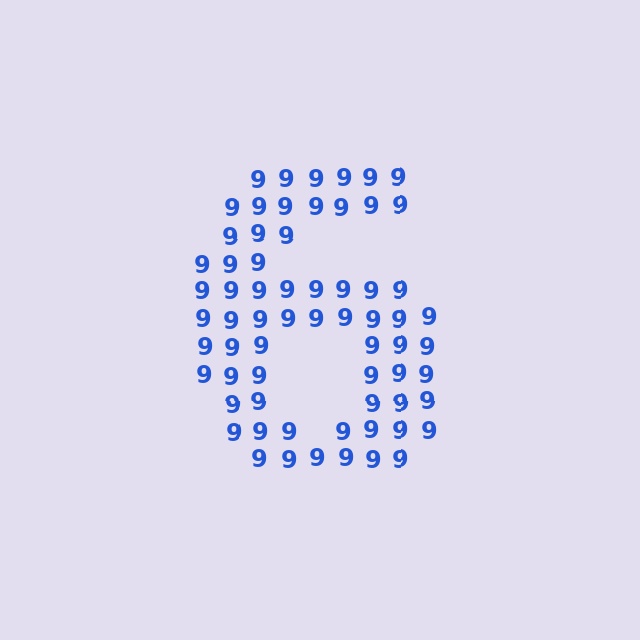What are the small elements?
The small elements are digit 9's.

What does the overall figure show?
The overall figure shows the digit 6.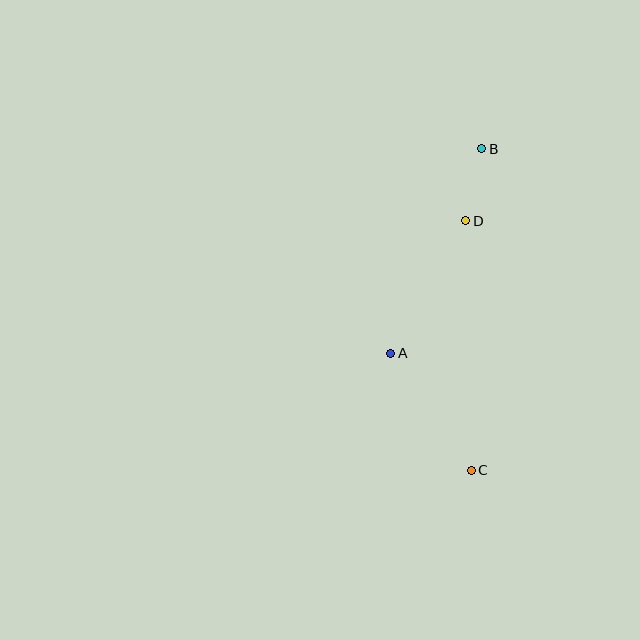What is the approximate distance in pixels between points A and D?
The distance between A and D is approximately 152 pixels.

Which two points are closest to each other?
Points B and D are closest to each other.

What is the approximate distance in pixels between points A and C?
The distance between A and C is approximately 142 pixels.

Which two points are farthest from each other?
Points B and C are farthest from each other.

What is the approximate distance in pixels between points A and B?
The distance between A and B is approximately 224 pixels.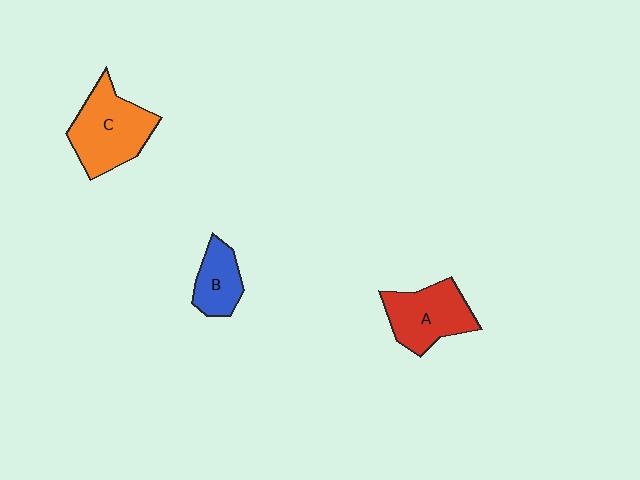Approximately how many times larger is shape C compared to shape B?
Approximately 1.9 times.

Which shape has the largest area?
Shape C (orange).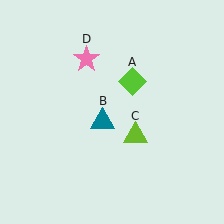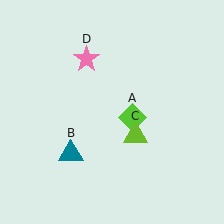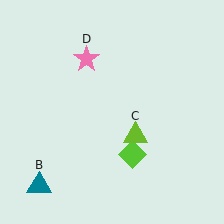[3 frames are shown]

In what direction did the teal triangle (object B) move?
The teal triangle (object B) moved down and to the left.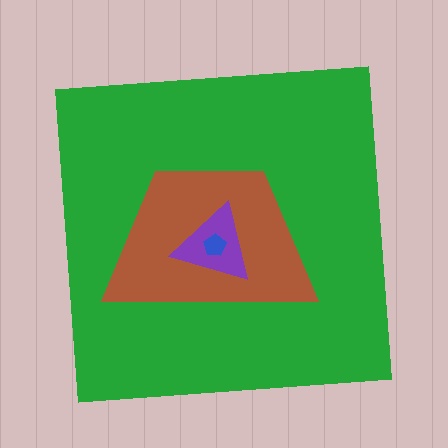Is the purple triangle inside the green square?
Yes.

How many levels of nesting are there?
4.